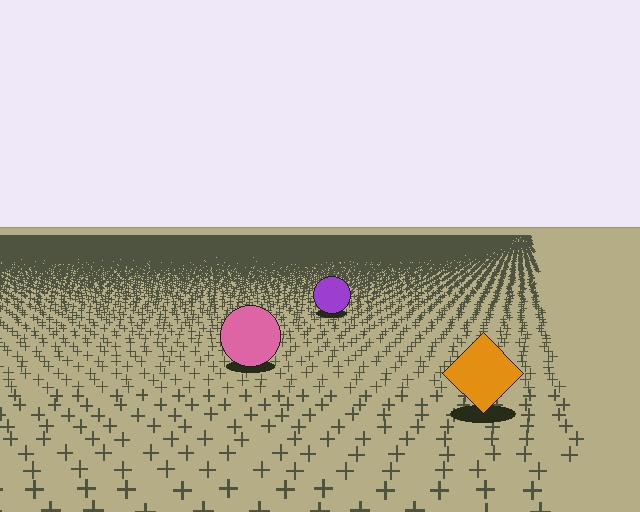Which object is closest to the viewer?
The orange diamond is closest. The texture marks near it are larger and more spread out.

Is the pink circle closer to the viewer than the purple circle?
Yes. The pink circle is closer — you can tell from the texture gradient: the ground texture is coarser near it.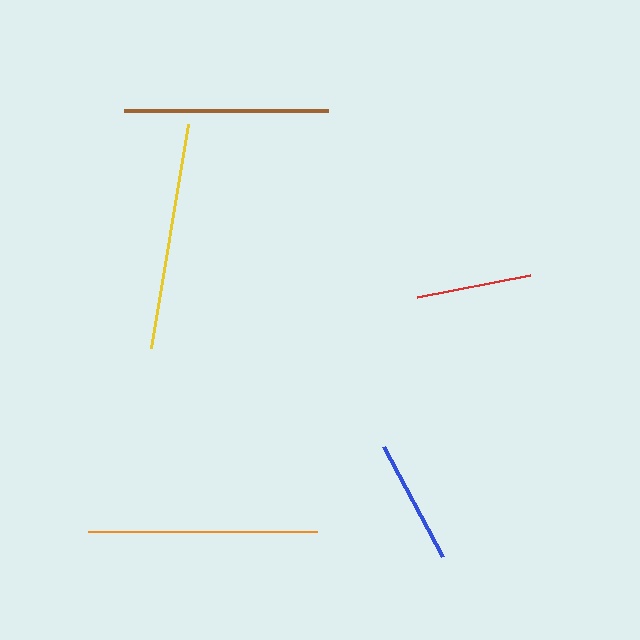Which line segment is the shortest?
The red line is the shortest at approximately 115 pixels.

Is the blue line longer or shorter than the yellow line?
The yellow line is longer than the blue line.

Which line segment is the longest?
The orange line is the longest at approximately 230 pixels.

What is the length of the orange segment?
The orange segment is approximately 230 pixels long.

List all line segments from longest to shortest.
From longest to shortest: orange, yellow, brown, blue, red.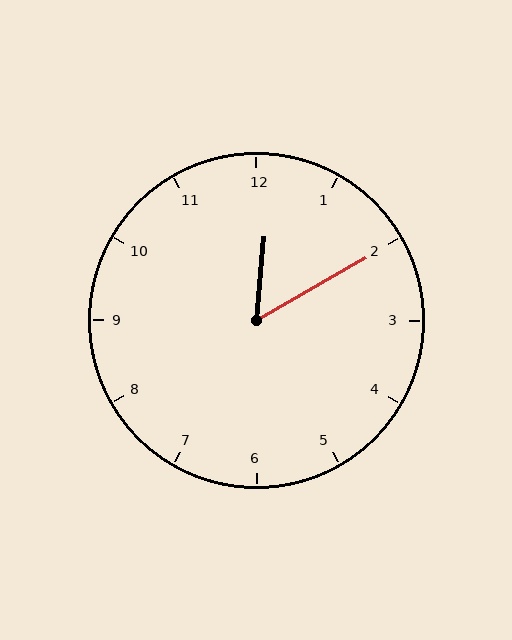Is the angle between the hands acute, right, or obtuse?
It is acute.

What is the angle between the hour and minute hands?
Approximately 55 degrees.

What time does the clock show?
12:10.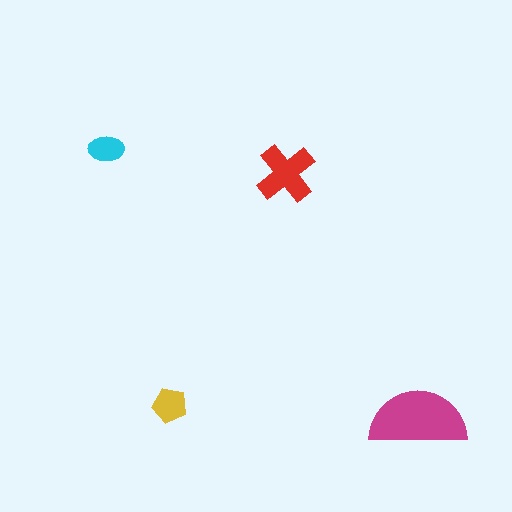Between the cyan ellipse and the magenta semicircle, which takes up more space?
The magenta semicircle.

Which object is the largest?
The magenta semicircle.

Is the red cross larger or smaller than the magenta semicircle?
Smaller.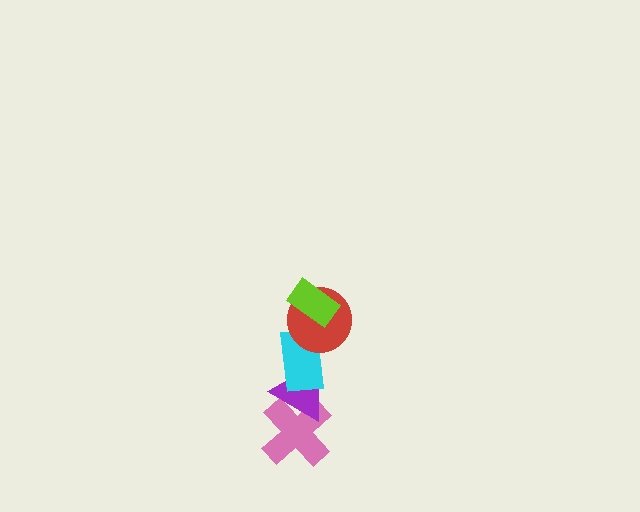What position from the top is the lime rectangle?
The lime rectangle is 1st from the top.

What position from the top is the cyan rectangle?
The cyan rectangle is 3rd from the top.